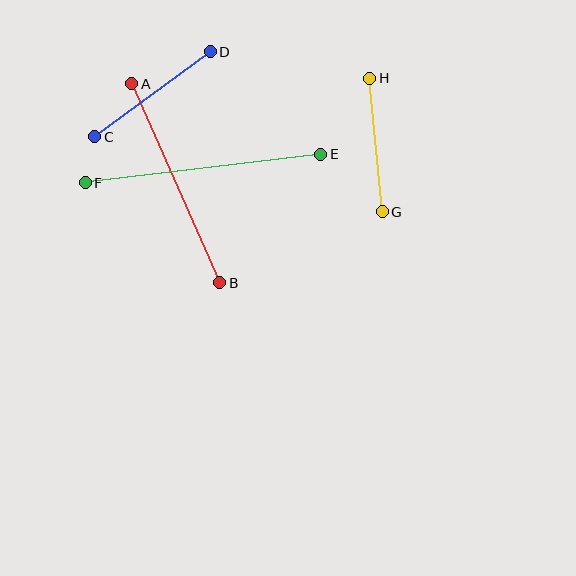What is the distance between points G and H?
The distance is approximately 134 pixels.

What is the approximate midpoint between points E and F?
The midpoint is at approximately (203, 169) pixels.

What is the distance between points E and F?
The distance is approximately 237 pixels.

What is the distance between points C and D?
The distance is approximately 143 pixels.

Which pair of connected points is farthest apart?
Points E and F are farthest apart.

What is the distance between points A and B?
The distance is approximately 218 pixels.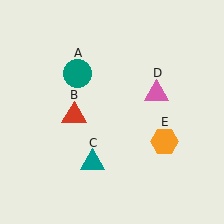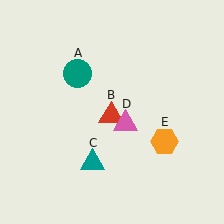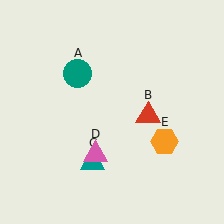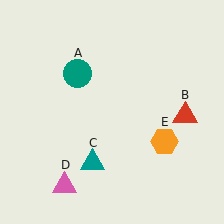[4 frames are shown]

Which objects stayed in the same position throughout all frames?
Teal circle (object A) and teal triangle (object C) and orange hexagon (object E) remained stationary.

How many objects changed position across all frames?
2 objects changed position: red triangle (object B), pink triangle (object D).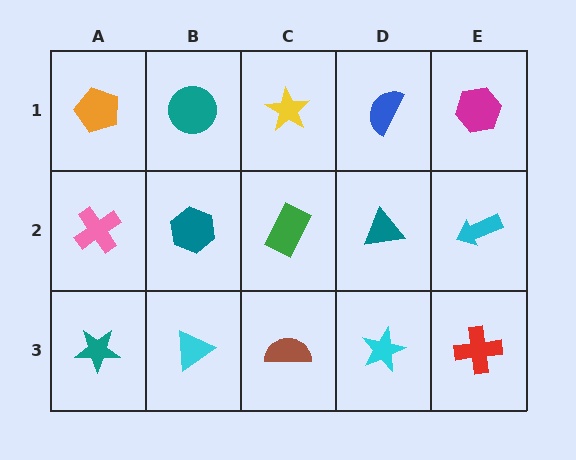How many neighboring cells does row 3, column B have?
3.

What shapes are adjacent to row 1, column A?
A pink cross (row 2, column A), a teal circle (row 1, column B).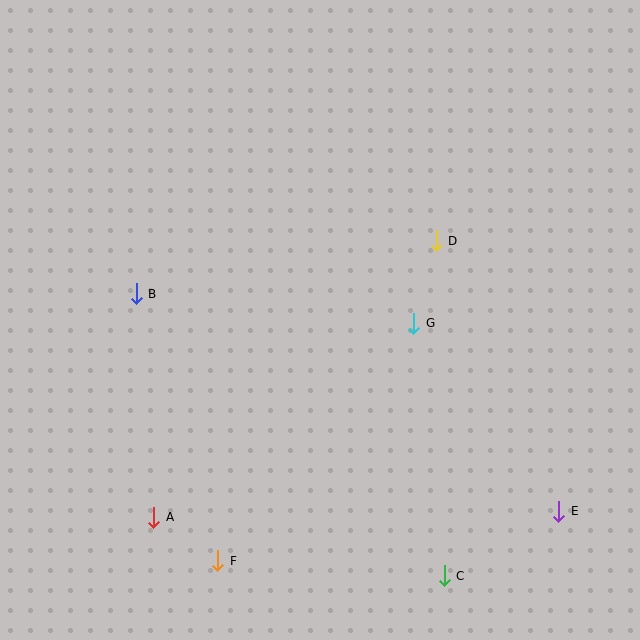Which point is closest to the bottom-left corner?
Point A is closest to the bottom-left corner.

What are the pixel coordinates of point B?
Point B is at (136, 294).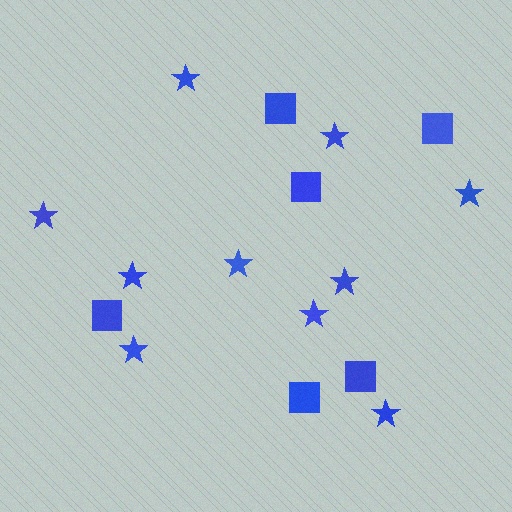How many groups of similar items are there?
There are 2 groups: one group of squares (6) and one group of stars (10).